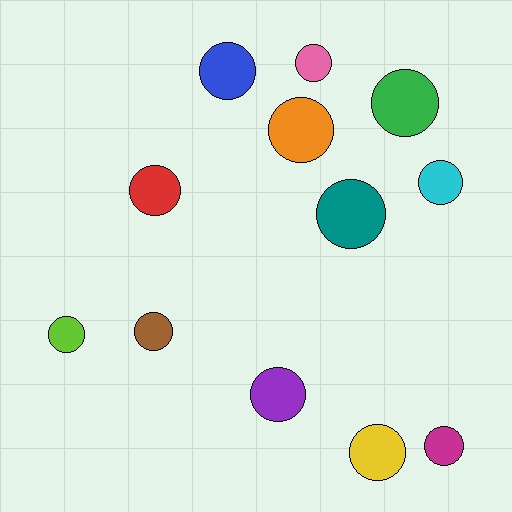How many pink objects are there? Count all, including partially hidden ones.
There is 1 pink object.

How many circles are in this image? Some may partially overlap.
There are 12 circles.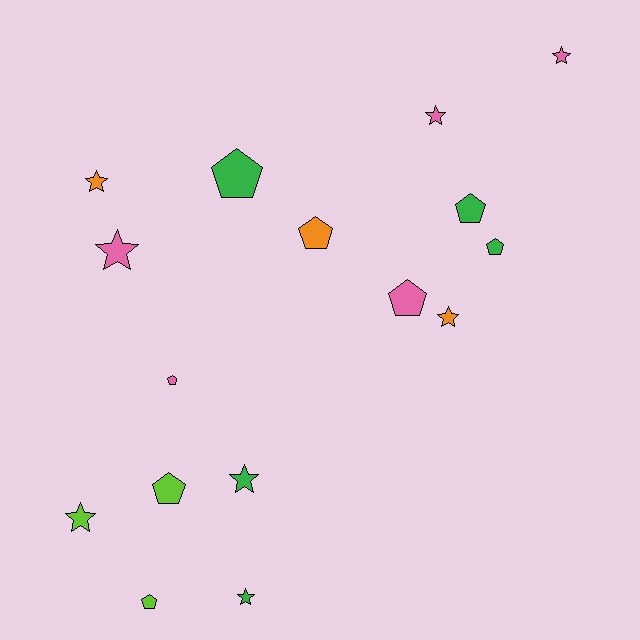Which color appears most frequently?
Pink, with 5 objects.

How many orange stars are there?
There are 2 orange stars.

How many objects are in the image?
There are 16 objects.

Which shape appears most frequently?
Star, with 8 objects.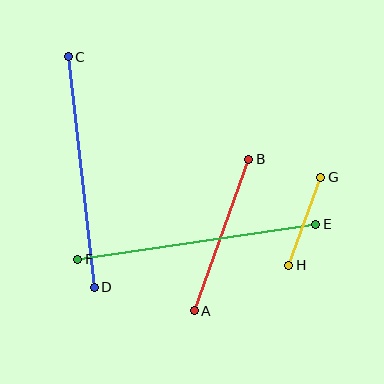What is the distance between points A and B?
The distance is approximately 161 pixels.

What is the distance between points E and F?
The distance is approximately 241 pixels.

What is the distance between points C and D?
The distance is approximately 232 pixels.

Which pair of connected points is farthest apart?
Points E and F are farthest apart.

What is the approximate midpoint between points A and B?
The midpoint is at approximately (222, 235) pixels.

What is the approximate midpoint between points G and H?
The midpoint is at approximately (305, 221) pixels.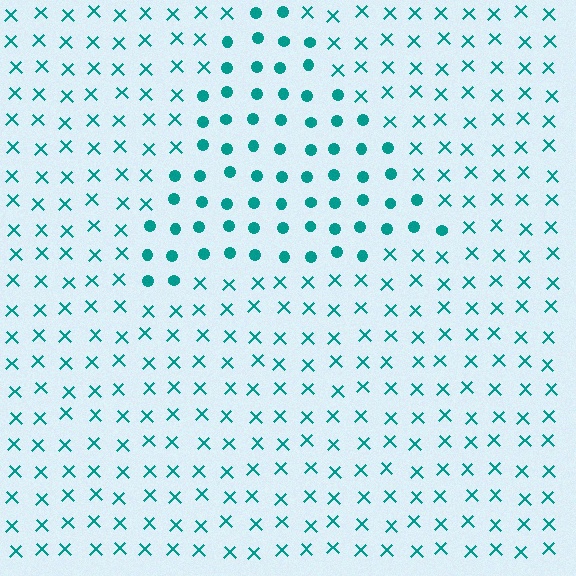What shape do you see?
I see a triangle.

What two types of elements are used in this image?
The image uses circles inside the triangle region and X marks outside it.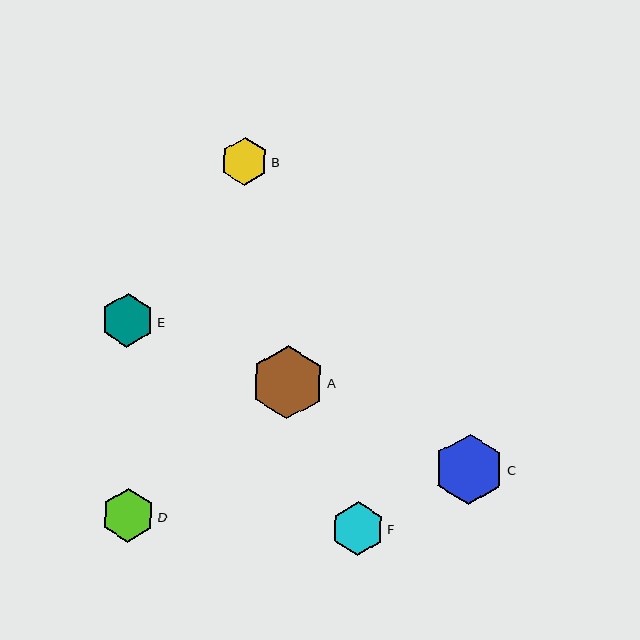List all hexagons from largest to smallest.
From largest to smallest: A, C, D, F, E, B.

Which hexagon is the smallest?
Hexagon B is the smallest with a size of approximately 47 pixels.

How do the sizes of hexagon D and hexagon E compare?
Hexagon D and hexagon E are approximately the same size.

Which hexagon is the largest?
Hexagon A is the largest with a size of approximately 73 pixels.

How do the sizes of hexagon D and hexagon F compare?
Hexagon D and hexagon F are approximately the same size.